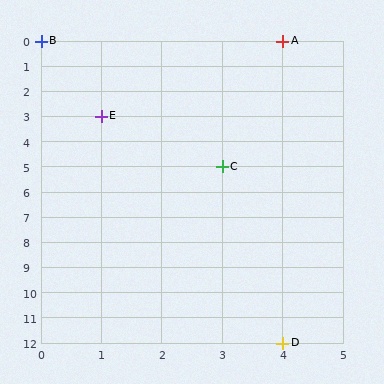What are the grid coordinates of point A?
Point A is at grid coordinates (4, 0).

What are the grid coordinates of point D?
Point D is at grid coordinates (4, 12).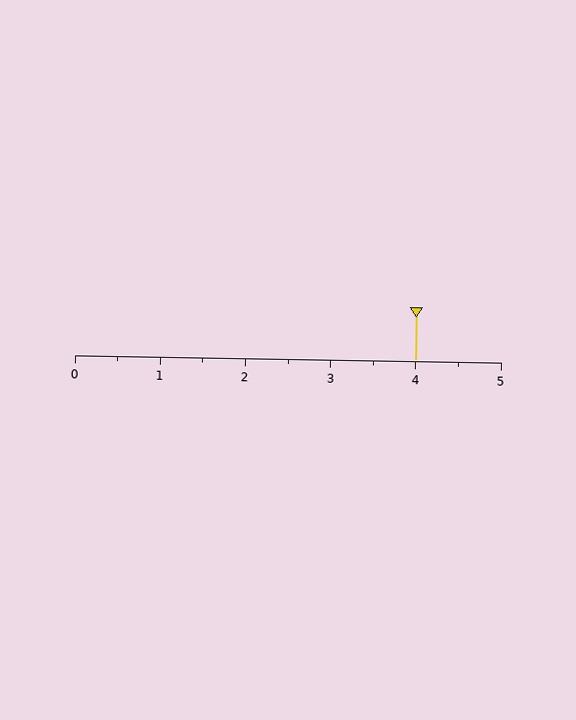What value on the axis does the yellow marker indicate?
The marker indicates approximately 4.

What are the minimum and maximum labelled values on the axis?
The axis runs from 0 to 5.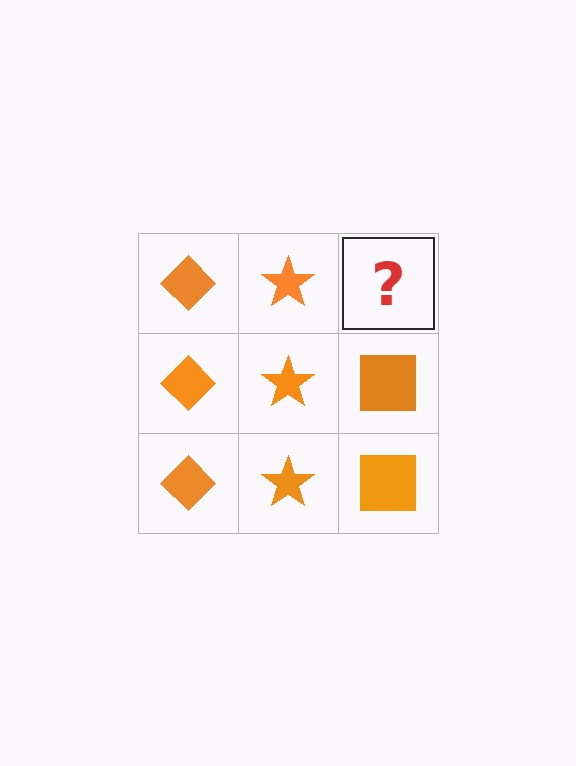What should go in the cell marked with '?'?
The missing cell should contain an orange square.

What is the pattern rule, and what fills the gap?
The rule is that each column has a consistent shape. The gap should be filled with an orange square.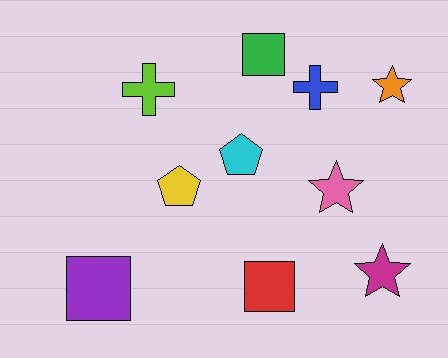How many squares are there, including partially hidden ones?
There are 3 squares.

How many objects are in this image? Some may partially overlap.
There are 10 objects.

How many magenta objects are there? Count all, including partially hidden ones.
There is 1 magenta object.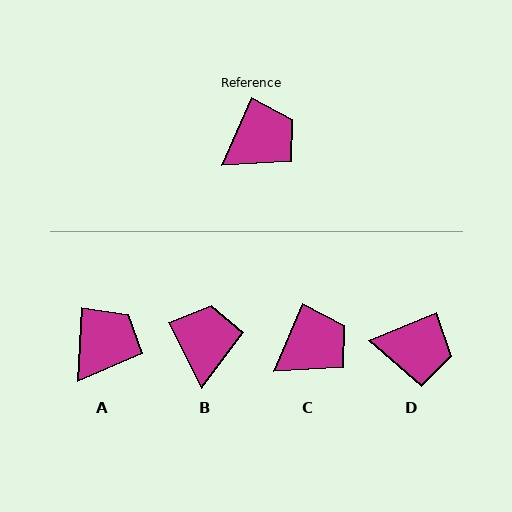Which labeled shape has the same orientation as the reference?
C.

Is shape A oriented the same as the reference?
No, it is off by about 20 degrees.